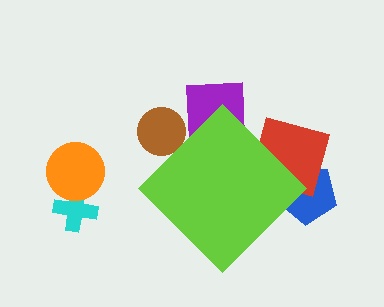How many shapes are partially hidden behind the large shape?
4 shapes are partially hidden.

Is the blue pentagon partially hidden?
Yes, the blue pentagon is partially hidden behind the lime diamond.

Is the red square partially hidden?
Yes, the red square is partially hidden behind the lime diamond.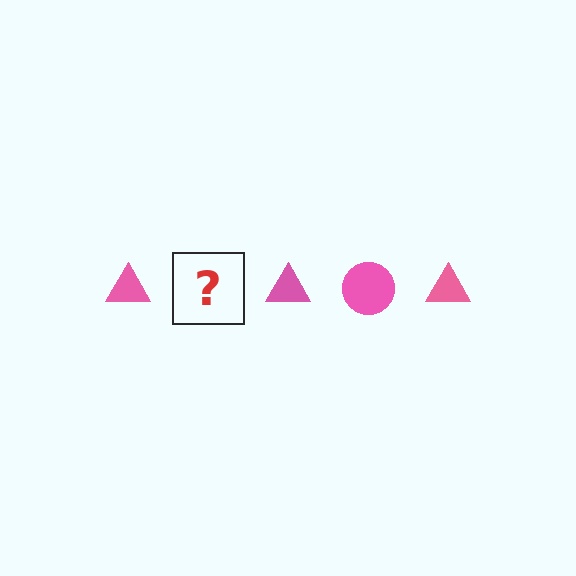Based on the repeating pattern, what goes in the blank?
The blank should be a pink circle.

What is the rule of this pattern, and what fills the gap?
The rule is that the pattern cycles through triangle, circle shapes in pink. The gap should be filled with a pink circle.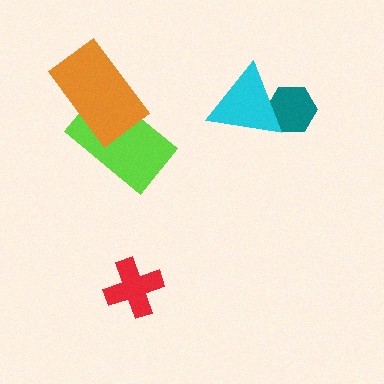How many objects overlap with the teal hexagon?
1 object overlaps with the teal hexagon.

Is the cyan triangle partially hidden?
No, no other shape covers it.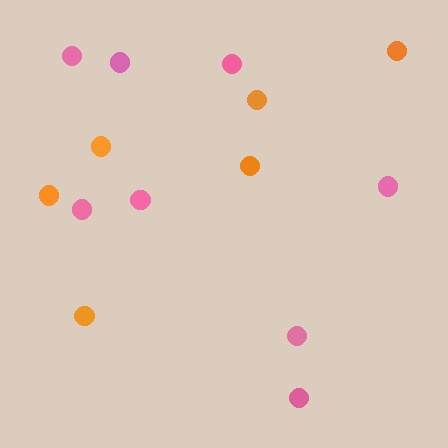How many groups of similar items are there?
There are 2 groups: one group of pink circles (8) and one group of orange circles (6).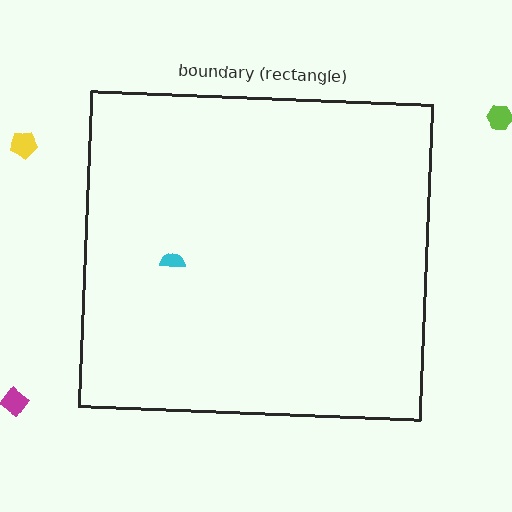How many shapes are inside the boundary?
1 inside, 3 outside.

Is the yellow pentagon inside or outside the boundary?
Outside.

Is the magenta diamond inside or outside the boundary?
Outside.